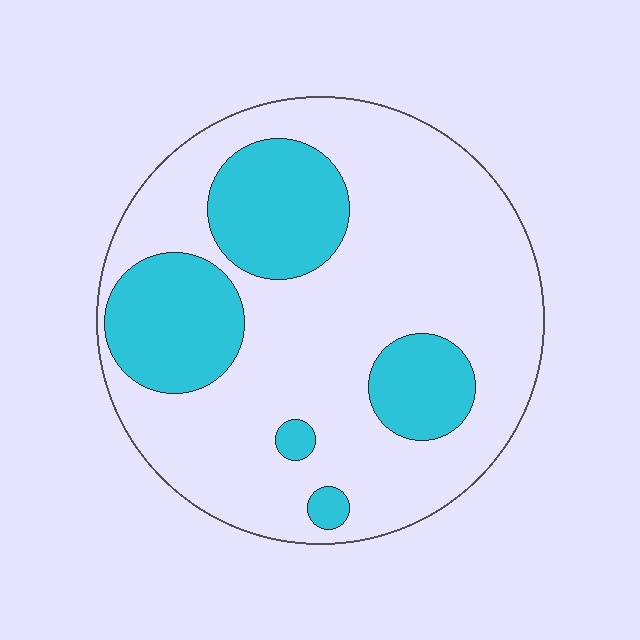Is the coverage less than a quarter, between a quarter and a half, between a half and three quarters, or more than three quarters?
Between a quarter and a half.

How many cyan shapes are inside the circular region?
5.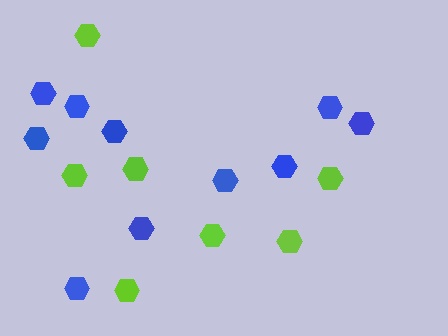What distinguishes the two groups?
There are 2 groups: one group of lime hexagons (7) and one group of blue hexagons (10).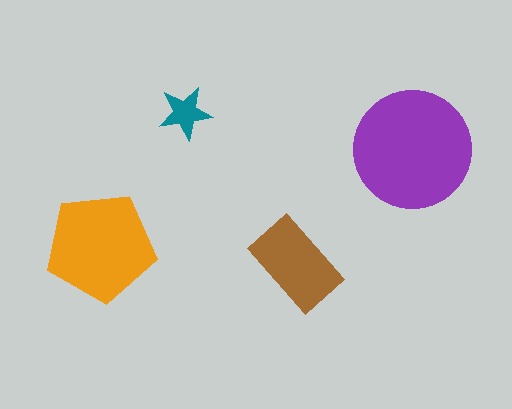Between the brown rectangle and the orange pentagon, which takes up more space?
The orange pentagon.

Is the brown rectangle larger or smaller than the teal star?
Larger.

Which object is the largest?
The purple circle.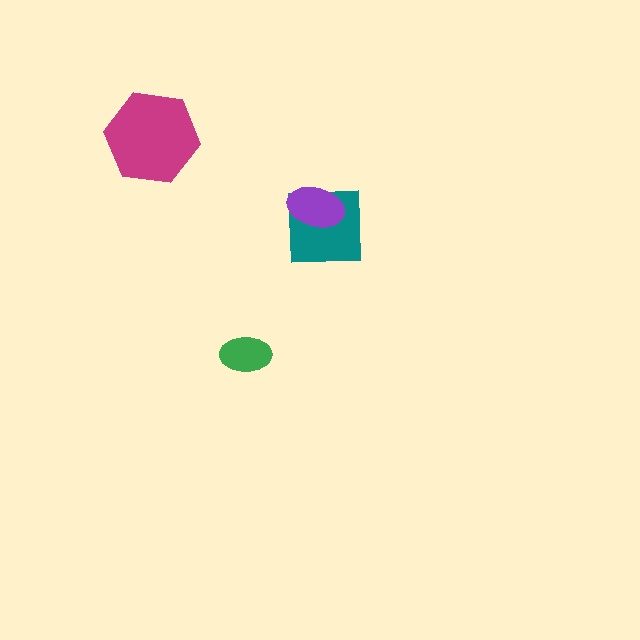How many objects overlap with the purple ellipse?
1 object overlaps with the purple ellipse.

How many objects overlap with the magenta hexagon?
0 objects overlap with the magenta hexagon.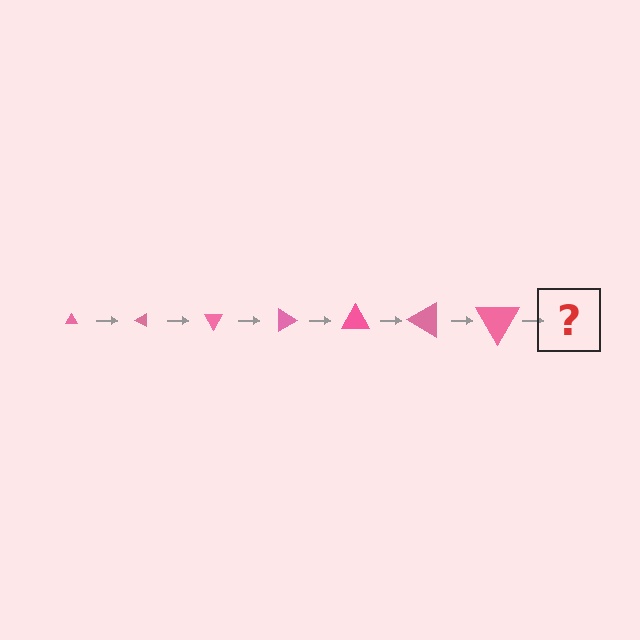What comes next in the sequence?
The next element should be a triangle, larger than the previous one and rotated 210 degrees from the start.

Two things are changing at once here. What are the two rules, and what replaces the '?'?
The two rules are that the triangle grows larger each step and it rotates 30 degrees each step. The '?' should be a triangle, larger than the previous one and rotated 210 degrees from the start.